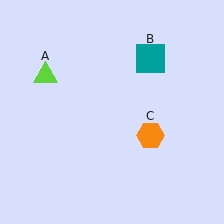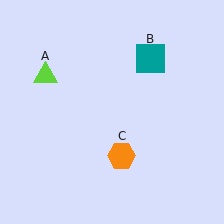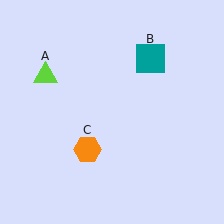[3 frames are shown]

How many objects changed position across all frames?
1 object changed position: orange hexagon (object C).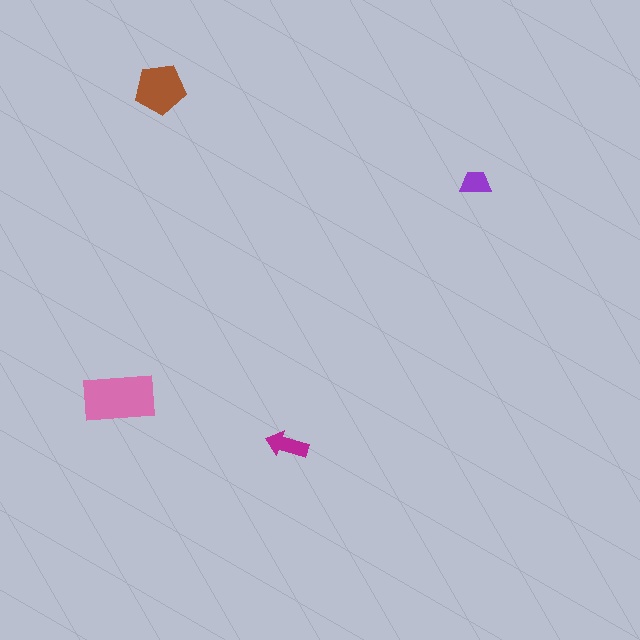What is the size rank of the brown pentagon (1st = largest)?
2nd.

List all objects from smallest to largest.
The purple trapezoid, the magenta arrow, the brown pentagon, the pink rectangle.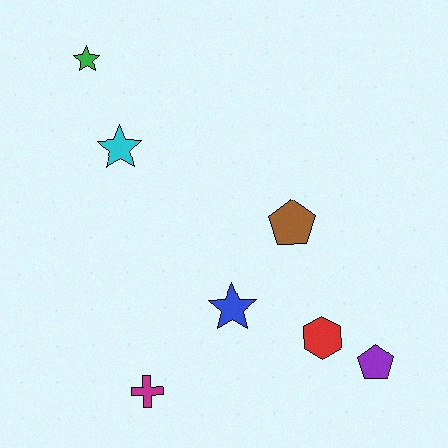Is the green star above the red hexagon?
Yes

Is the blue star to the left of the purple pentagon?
Yes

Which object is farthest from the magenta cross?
The green star is farthest from the magenta cross.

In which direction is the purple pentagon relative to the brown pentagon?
The purple pentagon is below the brown pentagon.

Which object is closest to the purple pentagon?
The red hexagon is closest to the purple pentagon.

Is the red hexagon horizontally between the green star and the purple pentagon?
Yes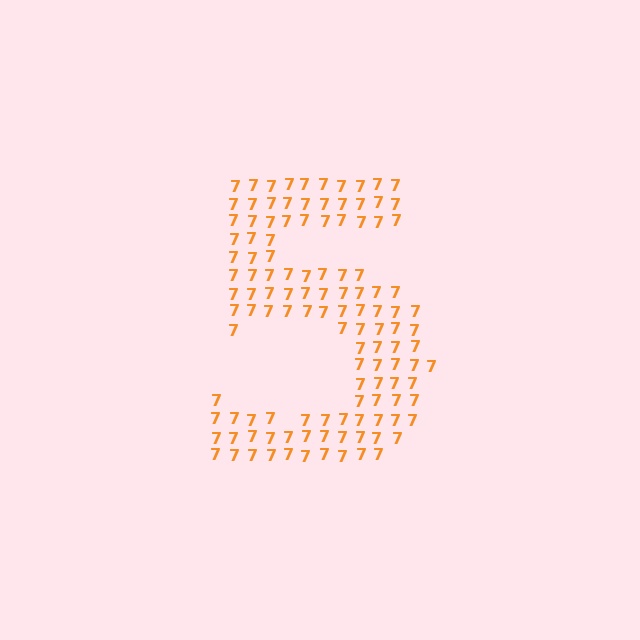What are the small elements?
The small elements are digit 7's.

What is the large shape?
The large shape is the digit 5.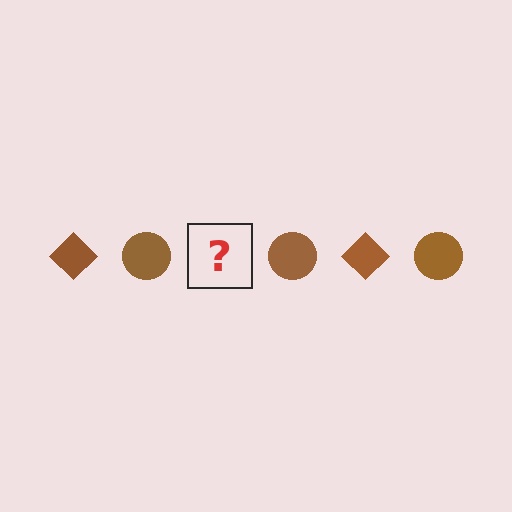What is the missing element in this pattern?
The missing element is a brown diamond.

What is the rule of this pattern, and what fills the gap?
The rule is that the pattern cycles through diamond, circle shapes in brown. The gap should be filled with a brown diamond.